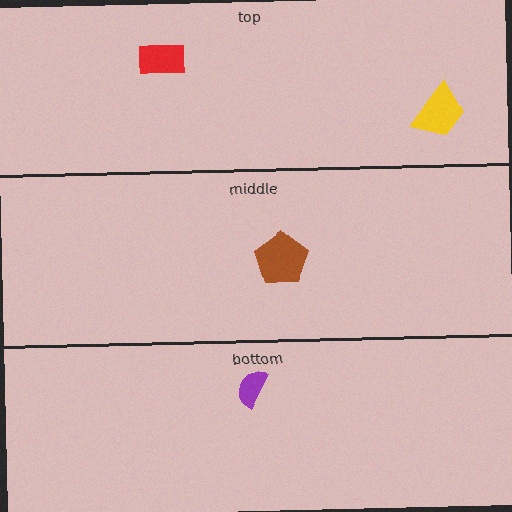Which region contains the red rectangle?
The top region.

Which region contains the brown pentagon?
The middle region.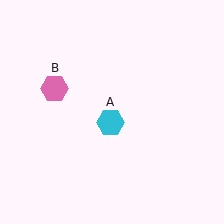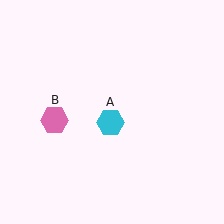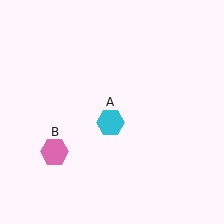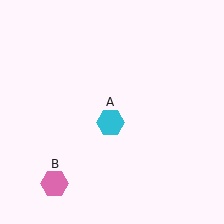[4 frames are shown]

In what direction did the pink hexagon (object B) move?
The pink hexagon (object B) moved down.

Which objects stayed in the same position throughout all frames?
Cyan hexagon (object A) remained stationary.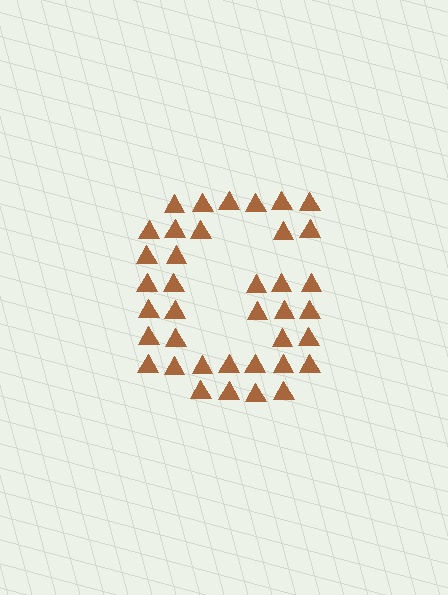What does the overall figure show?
The overall figure shows the letter G.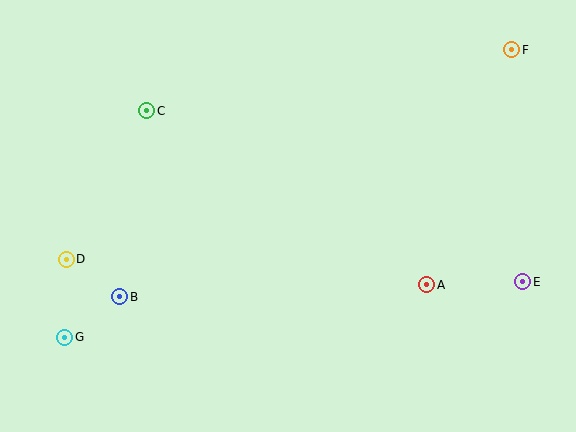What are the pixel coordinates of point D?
Point D is at (66, 259).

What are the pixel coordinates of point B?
Point B is at (120, 297).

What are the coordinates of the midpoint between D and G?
The midpoint between D and G is at (65, 298).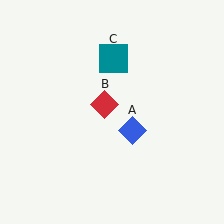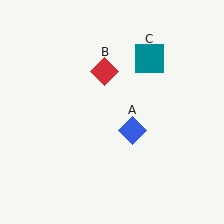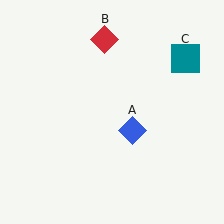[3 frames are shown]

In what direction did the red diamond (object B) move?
The red diamond (object B) moved up.